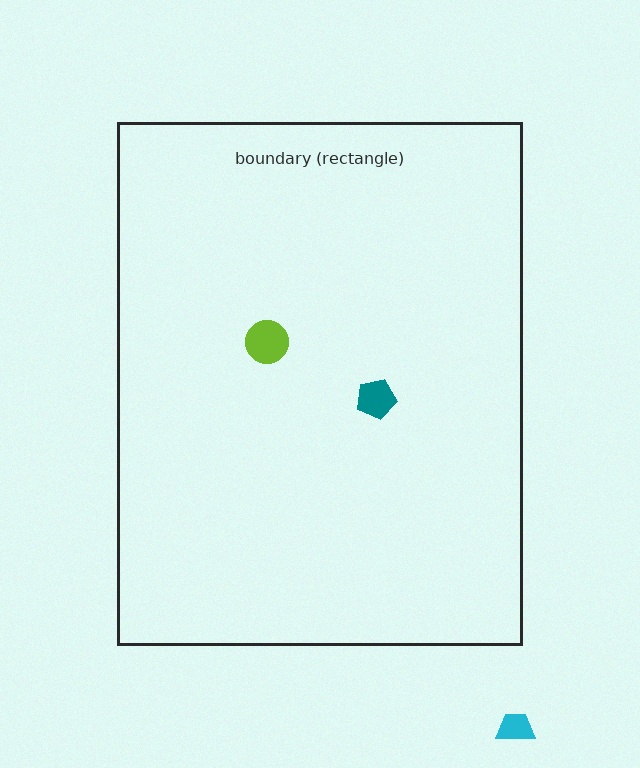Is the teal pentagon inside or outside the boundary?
Inside.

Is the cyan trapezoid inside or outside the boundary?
Outside.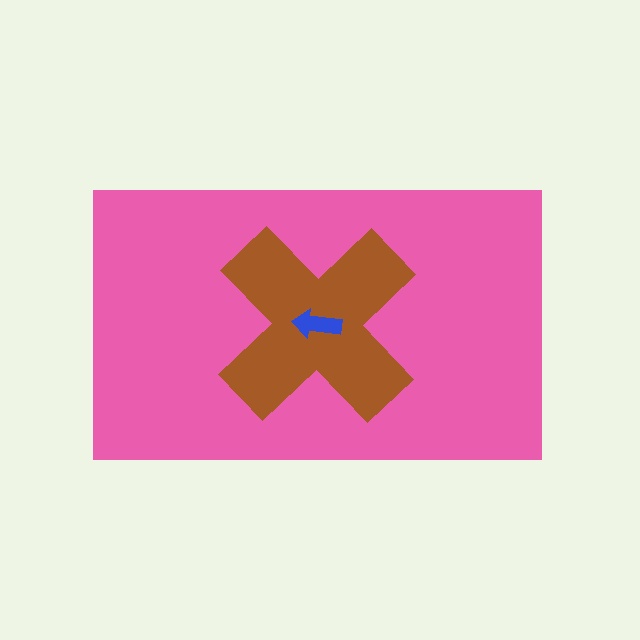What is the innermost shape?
The blue arrow.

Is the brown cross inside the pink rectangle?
Yes.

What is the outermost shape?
The pink rectangle.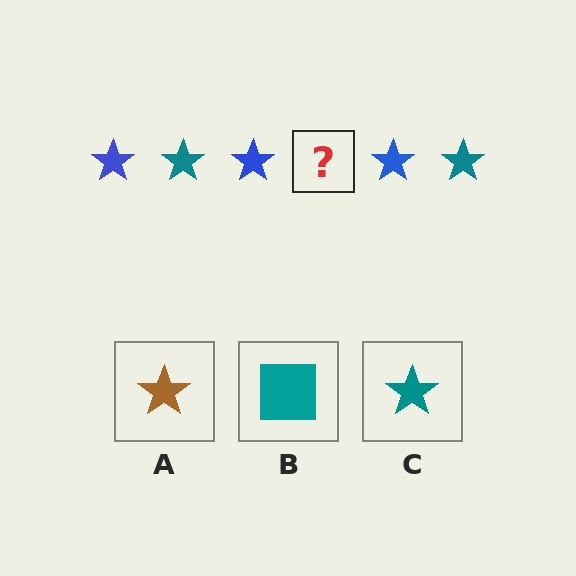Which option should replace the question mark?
Option C.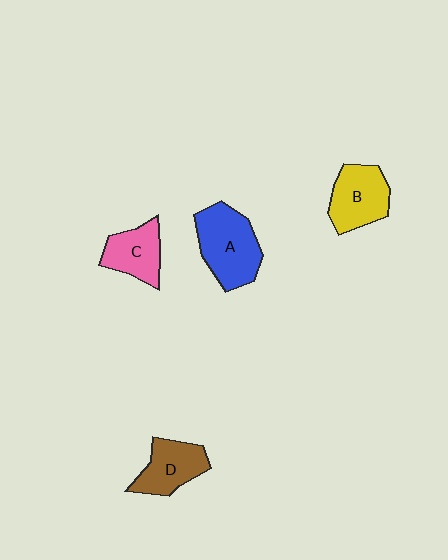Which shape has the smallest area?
Shape C (pink).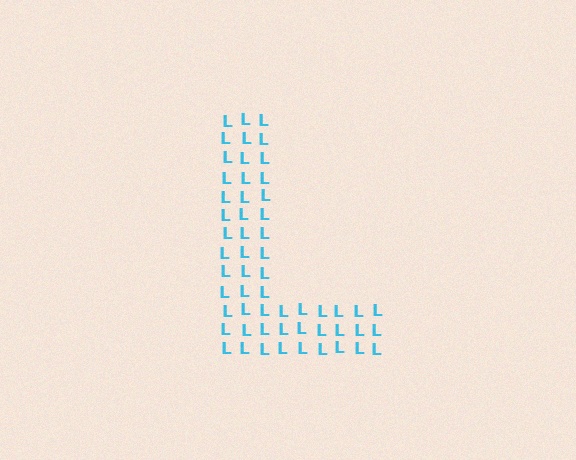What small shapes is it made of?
It is made of small letter L's.